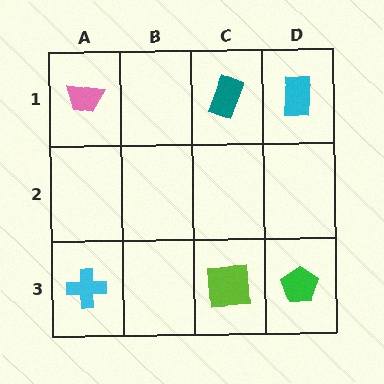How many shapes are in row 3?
3 shapes.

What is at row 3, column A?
A cyan cross.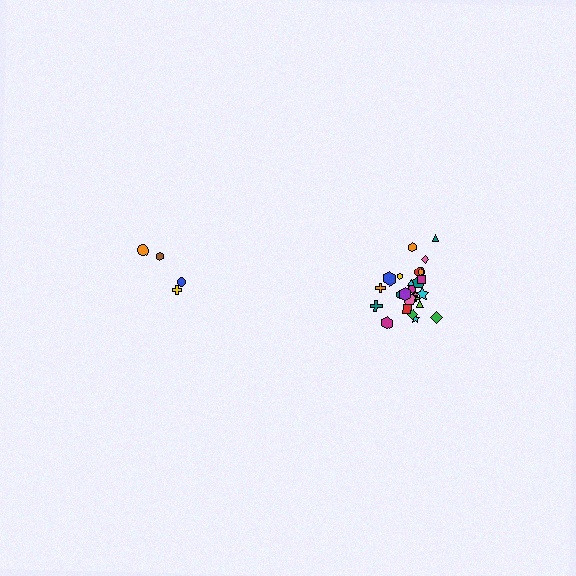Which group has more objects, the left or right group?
The right group.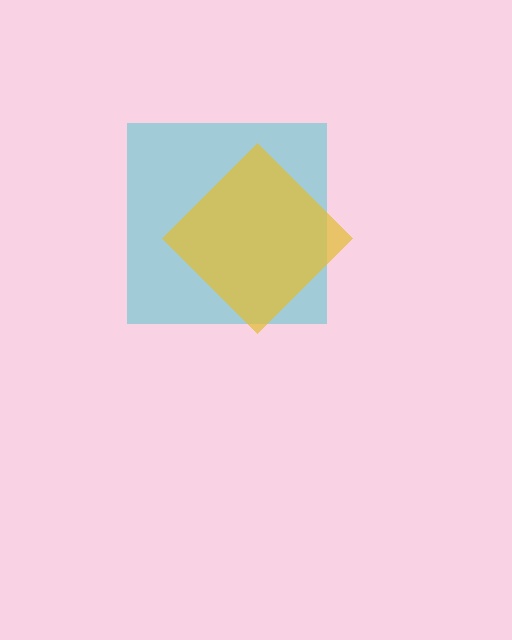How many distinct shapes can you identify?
There are 2 distinct shapes: a cyan square, a yellow diamond.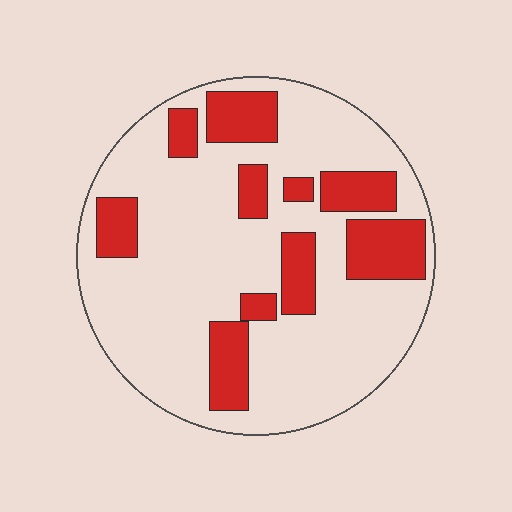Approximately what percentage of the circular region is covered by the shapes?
Approximately 25%.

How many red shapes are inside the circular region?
10.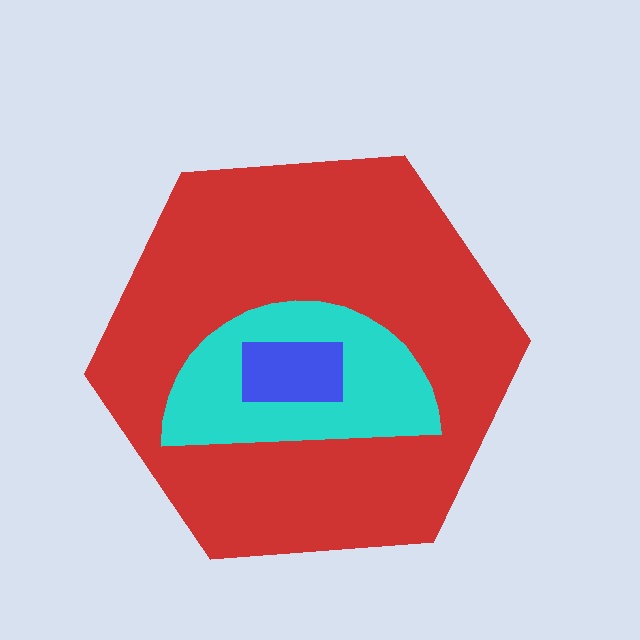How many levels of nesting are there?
3.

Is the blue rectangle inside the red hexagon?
Yes.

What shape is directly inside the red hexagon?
The cyan semicircle.